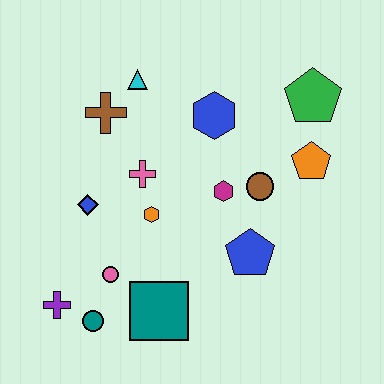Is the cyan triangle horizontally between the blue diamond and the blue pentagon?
Yes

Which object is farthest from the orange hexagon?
The green pentagon is farthest from the orange hexagon.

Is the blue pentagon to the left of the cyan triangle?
No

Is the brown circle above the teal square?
Yes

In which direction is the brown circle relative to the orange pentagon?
The brown circle is to the left of the orange pentagon.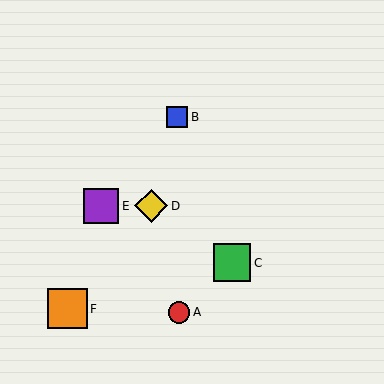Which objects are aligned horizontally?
Objects D, E are aligned horizontally.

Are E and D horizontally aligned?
Yes, both are at y≈206.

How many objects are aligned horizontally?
2 objects (D, E) are aligned horizontally.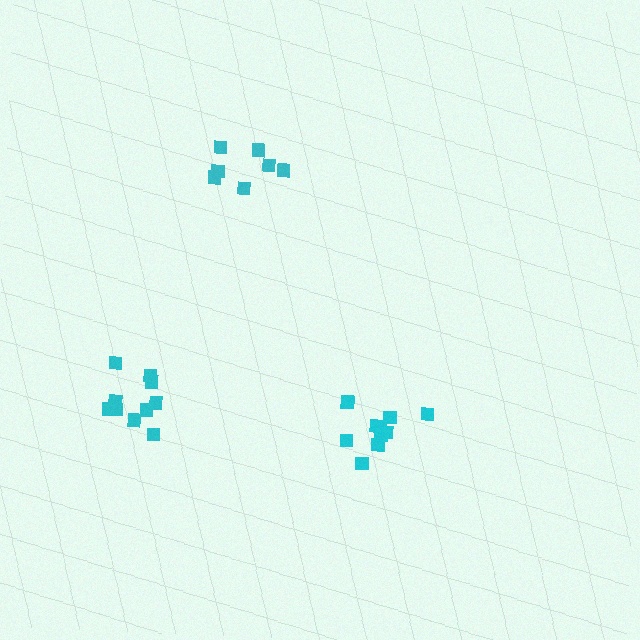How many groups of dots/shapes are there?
There are 3 groups.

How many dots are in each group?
Group 1: 7 dots, Group 2: 10 dots, Group 3: 10 dots (27 total).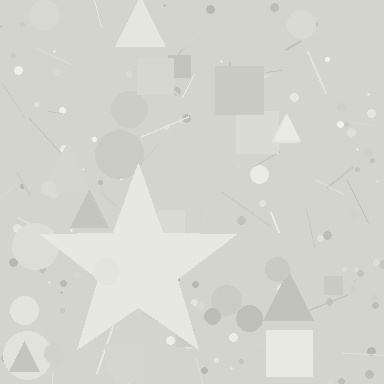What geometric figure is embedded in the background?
A star is embedded in the background.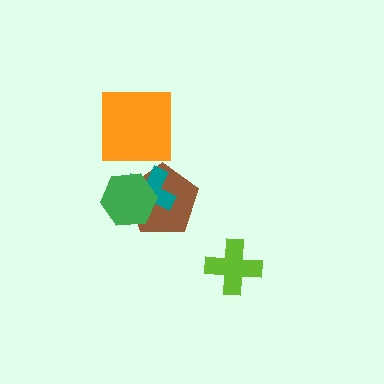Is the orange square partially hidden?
No, no other shape covers it.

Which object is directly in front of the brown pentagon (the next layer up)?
The teal cross is directly in front of the brown pentagon.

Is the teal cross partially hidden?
Yes, it is partially covered by another shape.